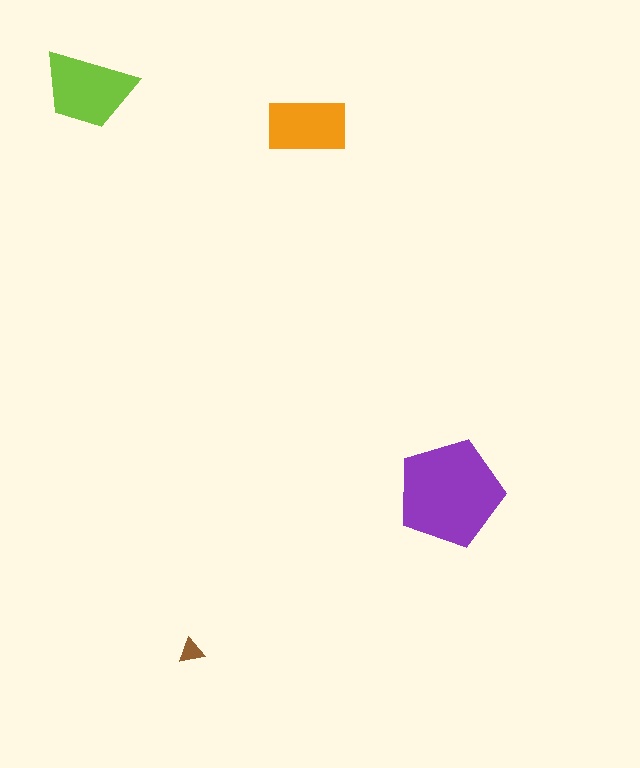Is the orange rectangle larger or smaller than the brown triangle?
Larger.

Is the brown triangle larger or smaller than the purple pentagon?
Smaller.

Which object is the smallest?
The brown triangle.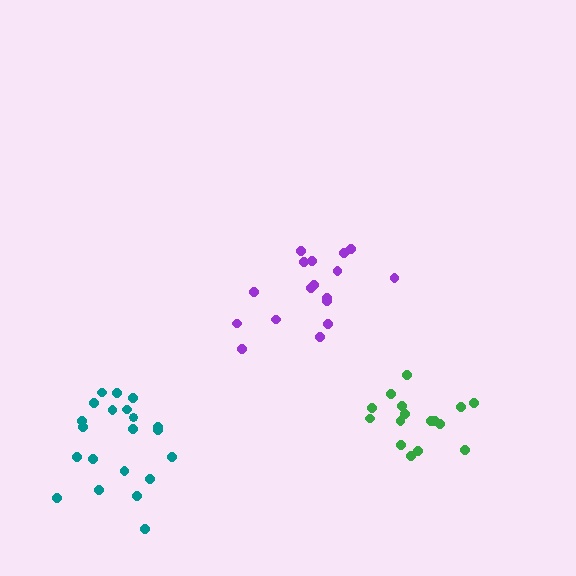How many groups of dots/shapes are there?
There are 3 groups.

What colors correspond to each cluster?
The clusters are colored: green, teal, purple.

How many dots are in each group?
Group 1: 16 dots, Group 2: 21 dots, Group 3: 17 dots (54 total).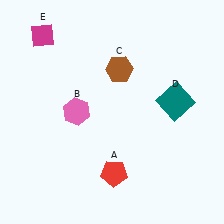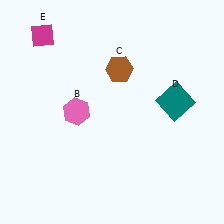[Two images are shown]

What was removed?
The red pentagon (A) was removed in Image 2.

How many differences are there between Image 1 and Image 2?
There is 1 difference between the two images.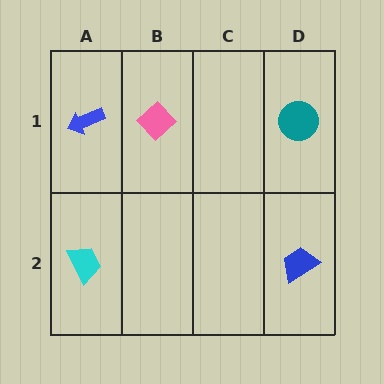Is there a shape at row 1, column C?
No, that cell is empty.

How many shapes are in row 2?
2 shapes.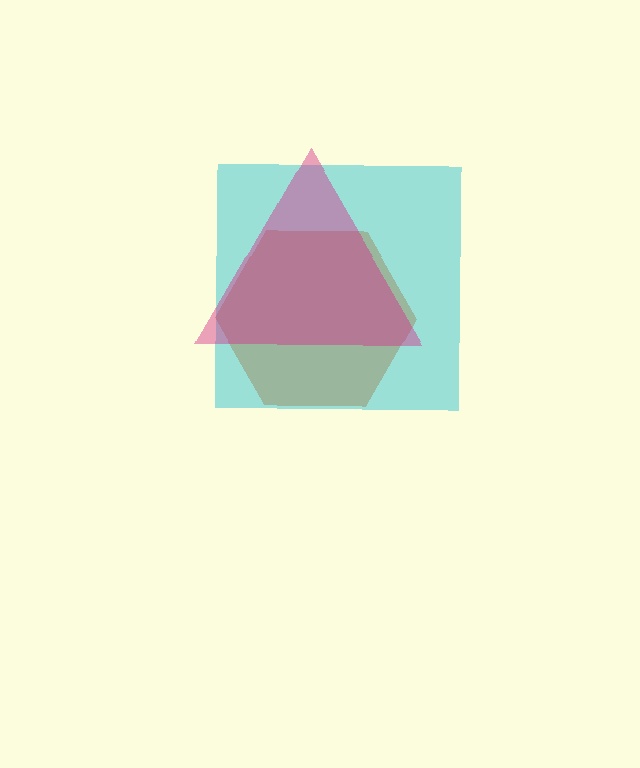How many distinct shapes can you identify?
There are 3 distinct shapes: an orange hexagon, a cyan square, a magenta triangle.